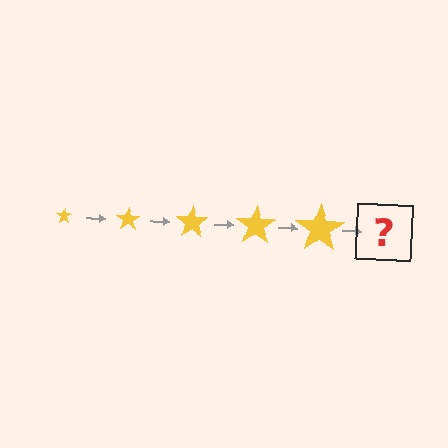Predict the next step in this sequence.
The next step is a yellow star, larger than the previous one.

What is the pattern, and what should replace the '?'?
The pattern is that the star gets progressively larger each step. The '?' should be a yellow star, larger than the previous one.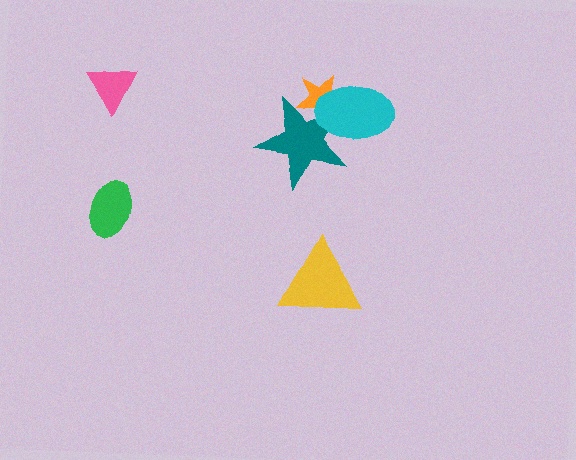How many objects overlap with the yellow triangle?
0 objects overlap with the yellow triangle.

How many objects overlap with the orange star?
2 objects overlap with the orange star.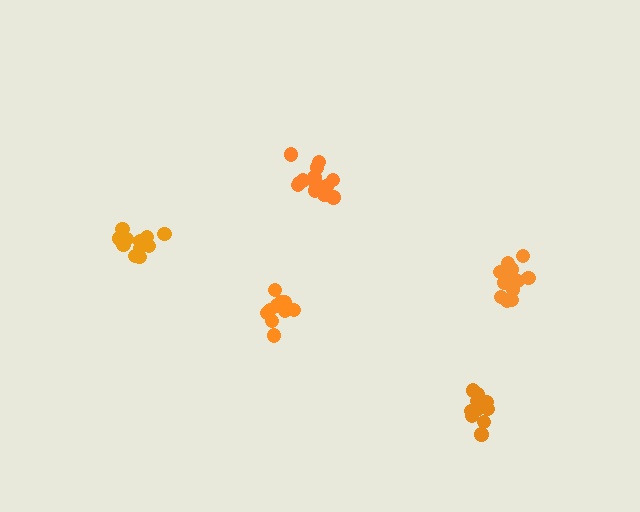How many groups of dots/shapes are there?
There are 5 groups.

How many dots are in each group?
Group 1: 12 dots, Group 2: 15 dots, Group 3: 14 dots, Group 4: 13 dots, Group 5: 12 dots (66 total).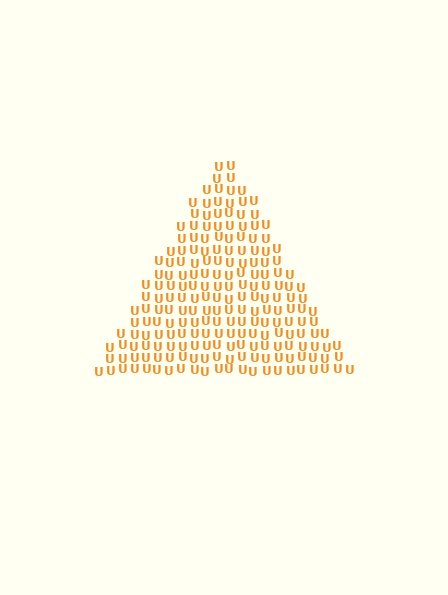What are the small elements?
The small elements are letter U's.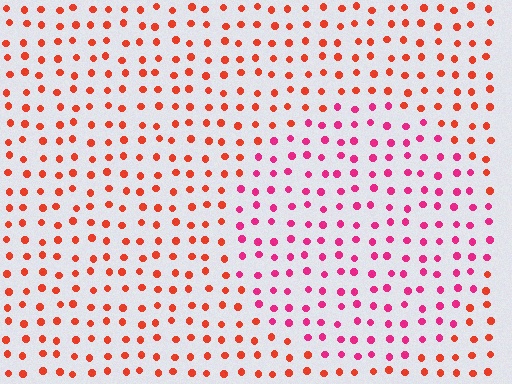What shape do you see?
I see a circle.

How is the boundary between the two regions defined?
The boundary is defined purely by a slight shift in hue (about 37 degrees). Spacing, size, and orientation are identical on both sides.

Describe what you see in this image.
The image is filled with small red elements in a uniform arrangement. A circle-shaped region is visible where the elements are tinted to a slightly different hue, forming a subtle color boundary.